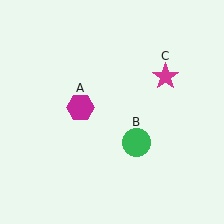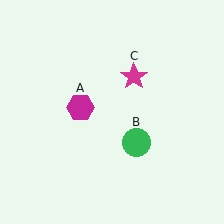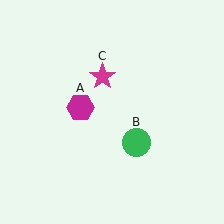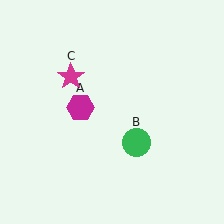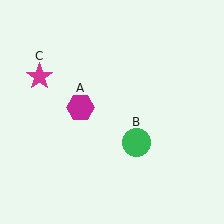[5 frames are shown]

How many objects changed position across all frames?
1 object changed position: magenta star (object C).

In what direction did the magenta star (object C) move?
The magenta star (object C) moved left.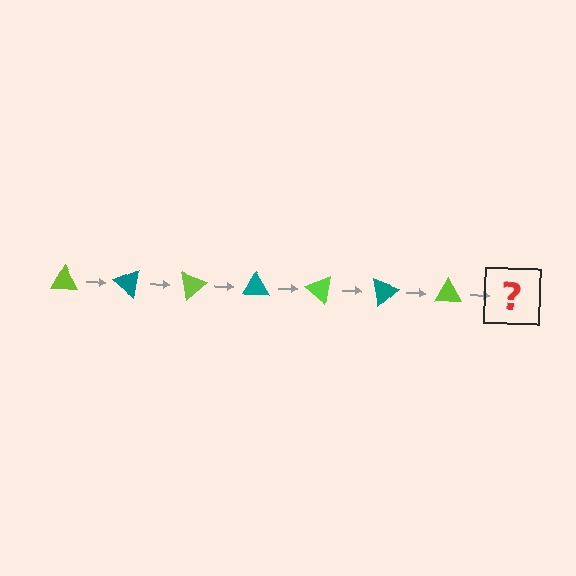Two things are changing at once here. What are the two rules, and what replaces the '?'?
The two rules are that it rotates 40 degrees each step and the color cycles through lime and teal. The '?' should be a teal triangle, rotated 280 degrees from the start.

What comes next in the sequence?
The next element should be a teal triangle, rotated 280 degrees from the start.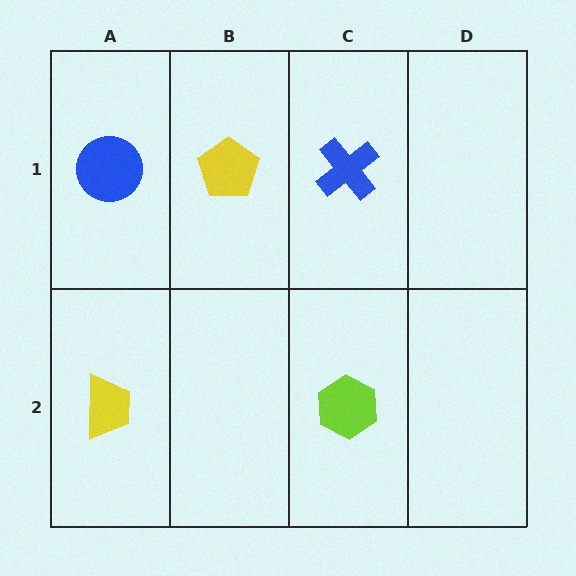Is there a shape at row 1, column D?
No, that cell is empty.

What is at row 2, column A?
A yellow trapezoid.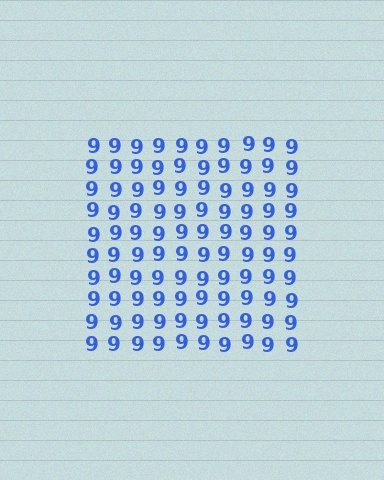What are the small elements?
The small elements are digit 9's.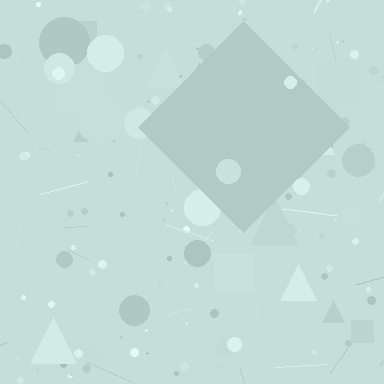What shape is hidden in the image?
A diamond is hidden in the image.